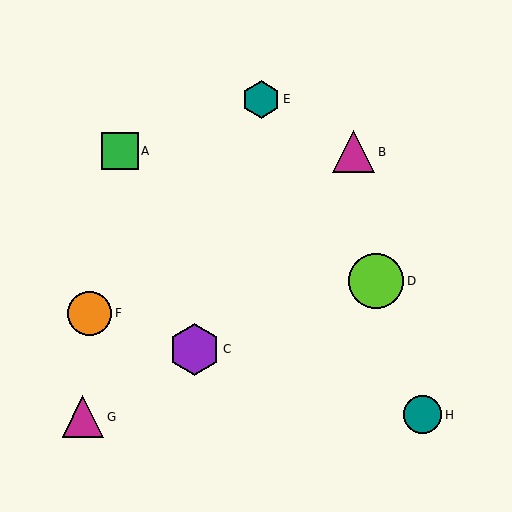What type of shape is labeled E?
Shape E is a teal hexagon.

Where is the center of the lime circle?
The center of the lime circle is at (376, 281).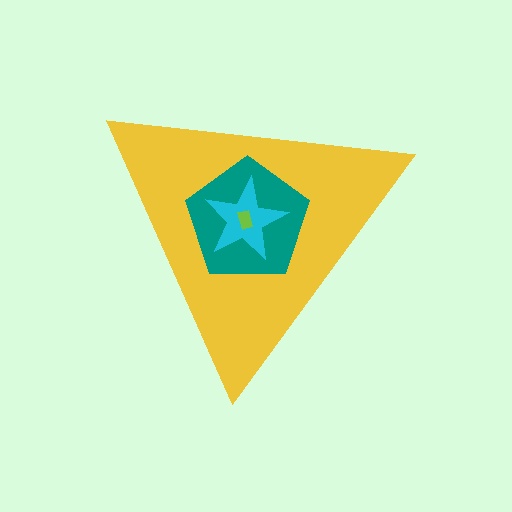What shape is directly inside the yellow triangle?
The teal pentagon.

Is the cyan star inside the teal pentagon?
Yes.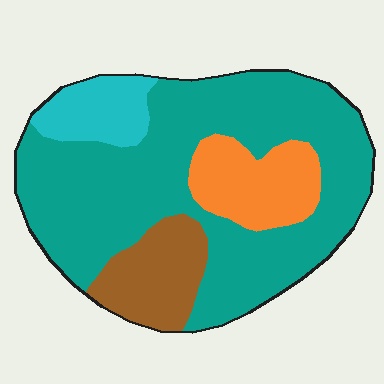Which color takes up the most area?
Teal, at roughly 65%.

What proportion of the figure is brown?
Brown takes up about one eighth (1/8) of the figure.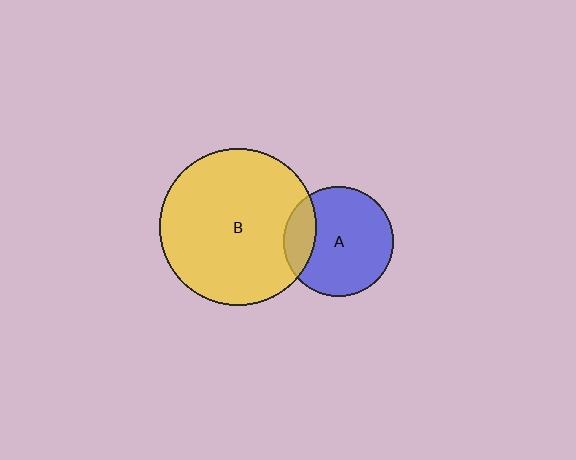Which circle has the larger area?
Circle B (yellow).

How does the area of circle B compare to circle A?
Approximately 2.0 times.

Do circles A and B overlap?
Yes.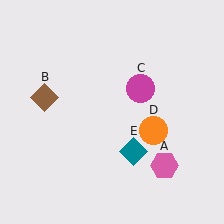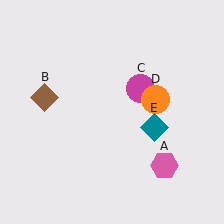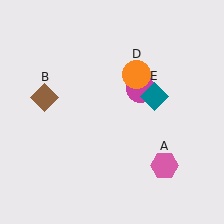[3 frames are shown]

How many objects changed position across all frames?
2 objects changed position: orange circle (object D), teal diamond (object E).